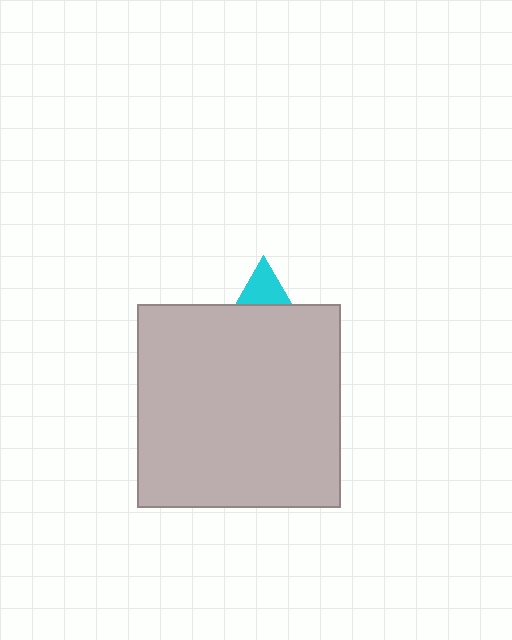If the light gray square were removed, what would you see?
You would see the complete cyan triangle.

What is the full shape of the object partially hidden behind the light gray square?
The partially hidden object is a cyan triangle.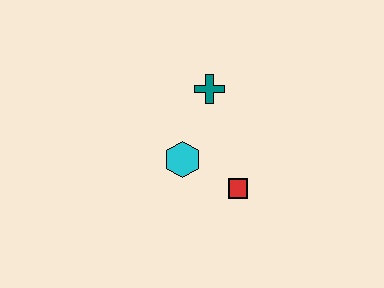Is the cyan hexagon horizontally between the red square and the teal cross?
No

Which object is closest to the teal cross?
The cyan hexagon is closest to the teal cross.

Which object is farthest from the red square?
The teal cross is farthest from the red square.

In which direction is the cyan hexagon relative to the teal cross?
The cyan hexagon is below the teal cross.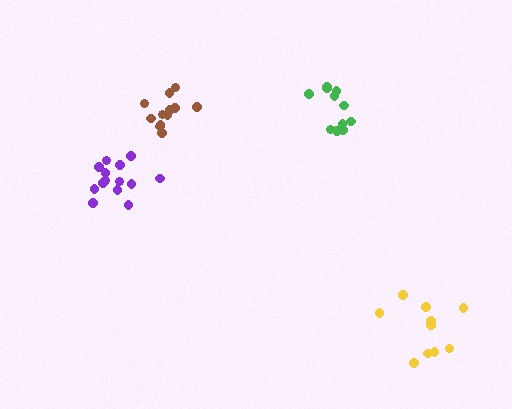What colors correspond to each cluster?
The clusters are colored: purple, yellow, green, brown.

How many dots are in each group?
Group 1: 14 dots, Group 2: 10 dots, Group 3: 11 dots, Group 4: 12 dots (47 total).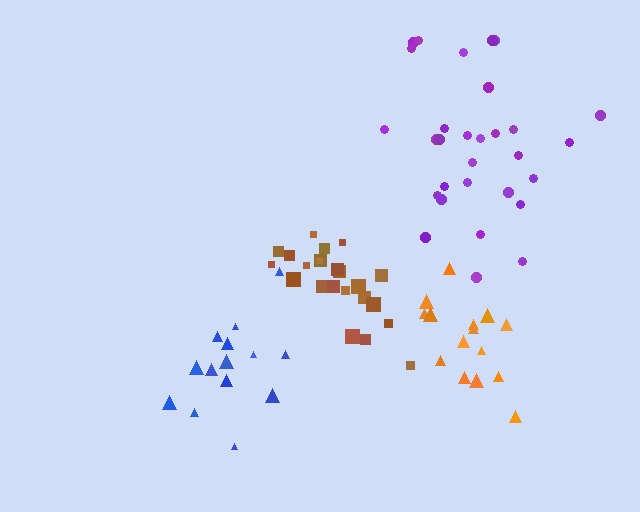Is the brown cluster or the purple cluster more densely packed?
Brown.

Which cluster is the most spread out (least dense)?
Purple.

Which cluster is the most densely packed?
Brown.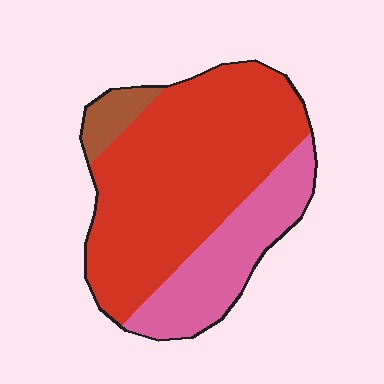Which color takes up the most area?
Red, at roughly 65%.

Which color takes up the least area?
Brown, at roughly 5%.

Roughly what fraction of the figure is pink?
Pink covers 27% of the figure.